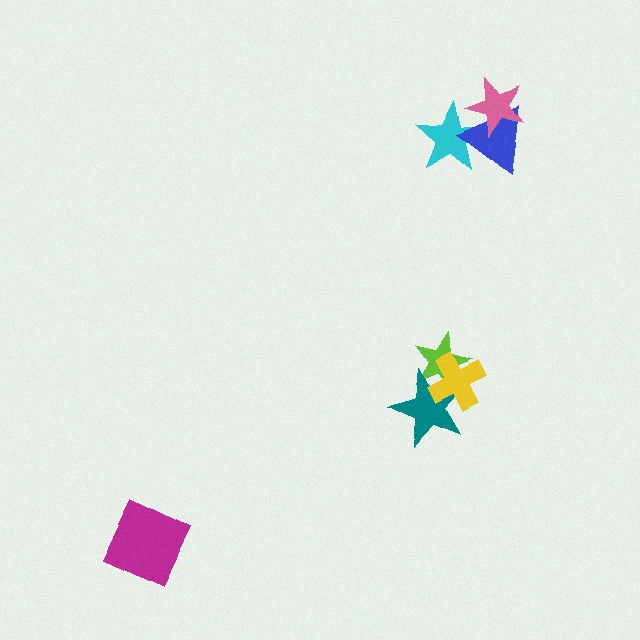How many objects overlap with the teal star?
2 objects overlap with the teal star.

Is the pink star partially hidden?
No, no other shape covers it.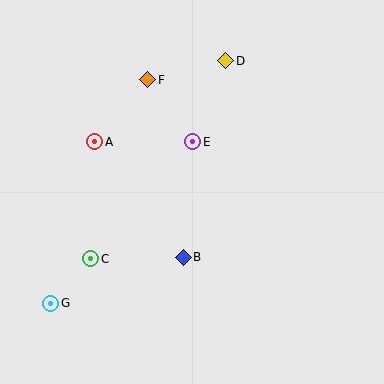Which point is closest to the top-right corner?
Point D is closest to the top-right corner.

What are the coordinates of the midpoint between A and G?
The midpoint between A and G is at (73, 222).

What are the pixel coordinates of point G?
Point G is at (51, 303).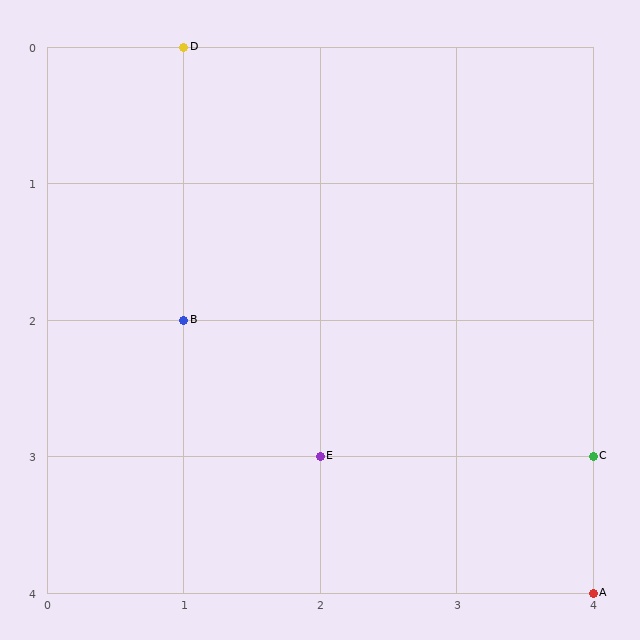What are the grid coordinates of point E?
Point E is at grid coordinates (2, 3).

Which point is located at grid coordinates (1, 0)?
Point D is at (1, 0).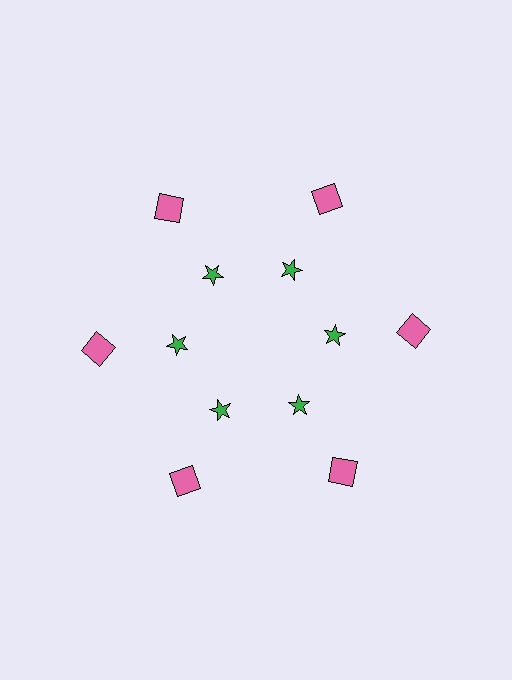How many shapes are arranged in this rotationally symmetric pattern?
There are 12 shapes, arranged in 6 groups of 2.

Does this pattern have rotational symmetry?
Yes, this pattern has 6-fold rotational symmetry. It looks the same after rotating 60 degrees around the center.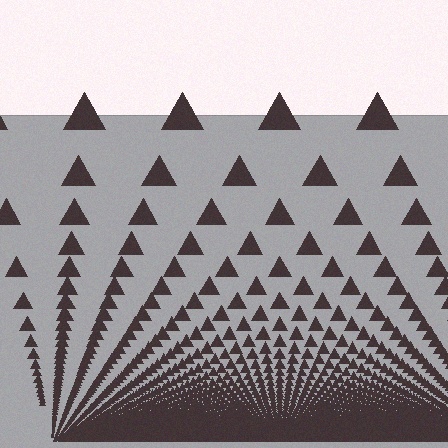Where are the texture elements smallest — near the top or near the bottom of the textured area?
Near the bottom.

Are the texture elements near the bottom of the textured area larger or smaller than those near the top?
Smaller. The gradient is inverted — elements near the bottom are smaller and denser.